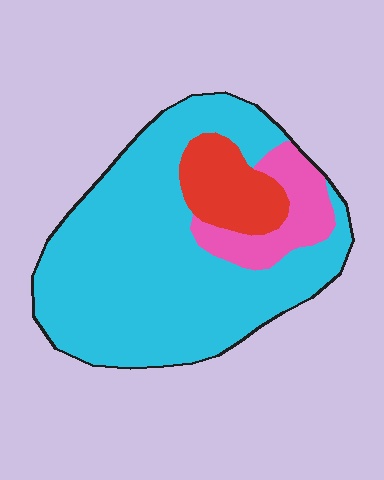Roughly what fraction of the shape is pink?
Pink covers around 15% of the shape.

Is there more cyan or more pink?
Cyan.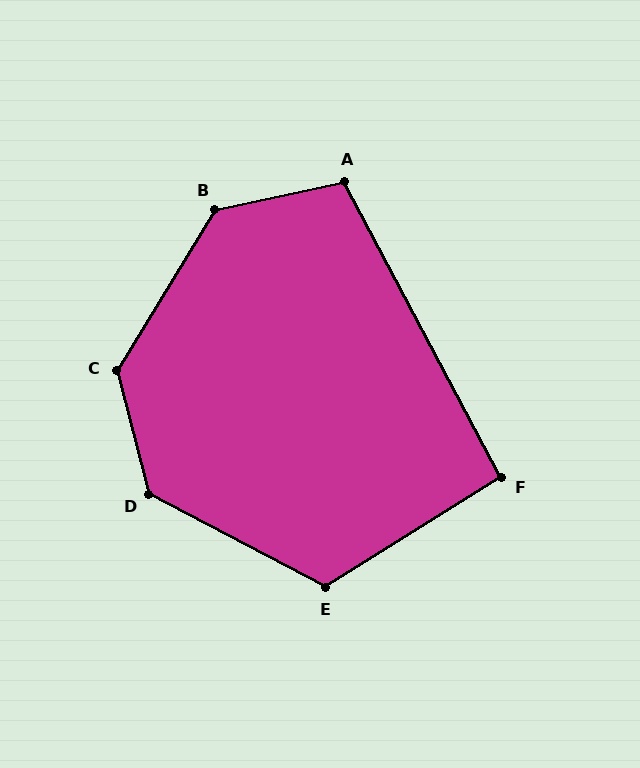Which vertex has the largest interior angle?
C, at approximately 134 degrees.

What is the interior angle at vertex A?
Approximately 106 degrees (obtuse).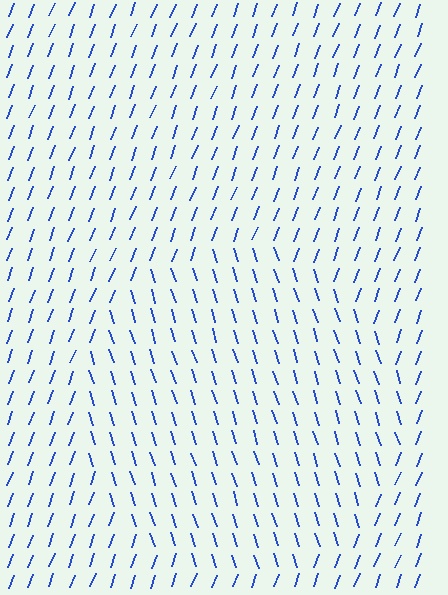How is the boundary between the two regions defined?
The boundary is defined purely by a change in line orientation (approximately 38 degrees difference). All lines are the same color and thickness.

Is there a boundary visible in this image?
Yes, there is a texture boundary formed by a change in line orientation.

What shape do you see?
I see a circle.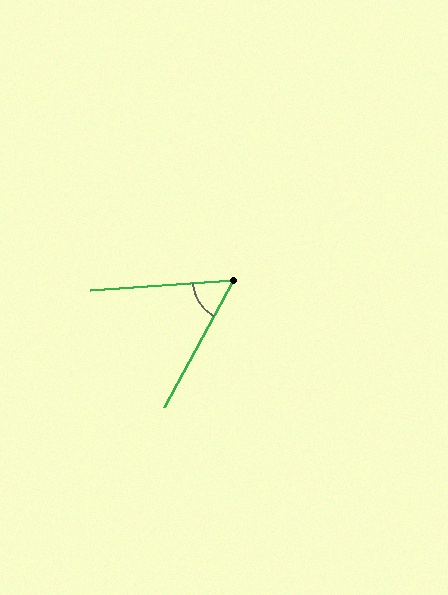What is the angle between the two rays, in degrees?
Approximately 58 degrees.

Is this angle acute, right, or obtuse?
It is acute.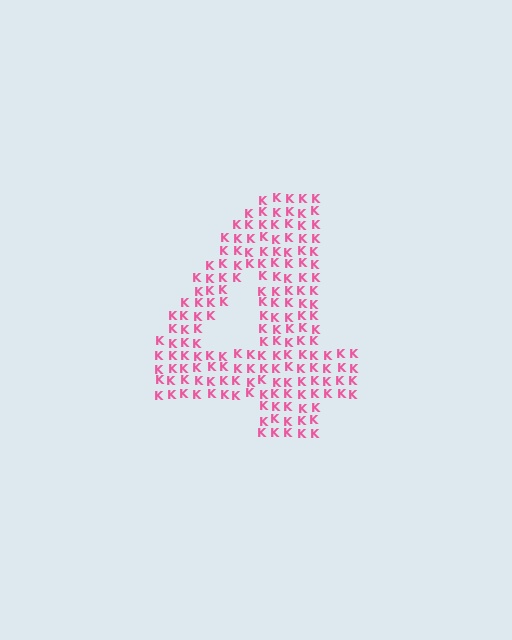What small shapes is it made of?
It is made of small letter K's.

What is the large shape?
The large shape is the digit 4.